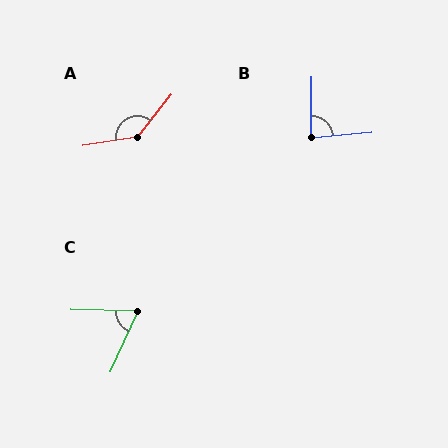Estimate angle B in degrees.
Approximately 84 degrees.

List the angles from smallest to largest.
C (67°), B (84°), A (138°).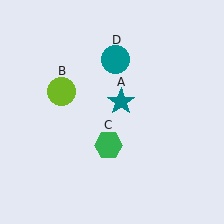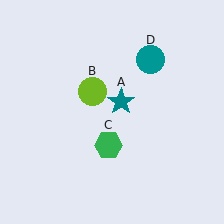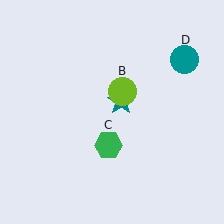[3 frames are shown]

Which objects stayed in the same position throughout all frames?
Teal star (object A) and green hexagon (object C) remained stationary.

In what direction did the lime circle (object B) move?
The lime circle (object B) moved right.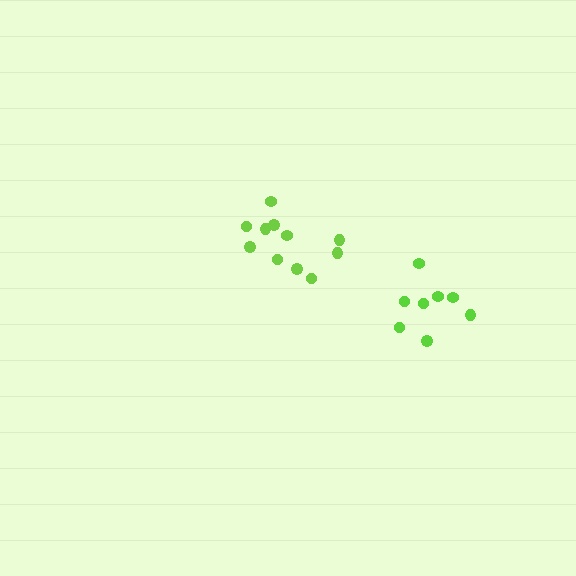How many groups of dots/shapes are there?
There are 2 groups.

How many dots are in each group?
Group 1: 8 dots, Group 2: 11 dots (19 total).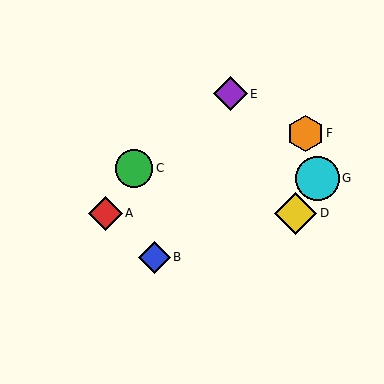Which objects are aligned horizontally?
Objects A, D are aligned horizontally.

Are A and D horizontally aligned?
Yes, both are at y≈213.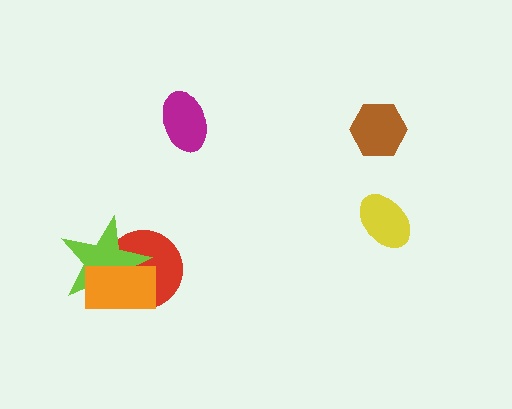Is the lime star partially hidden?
Yes, it is partially covered by another shape.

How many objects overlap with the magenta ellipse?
0 objects overlap with the magenta ellipse.